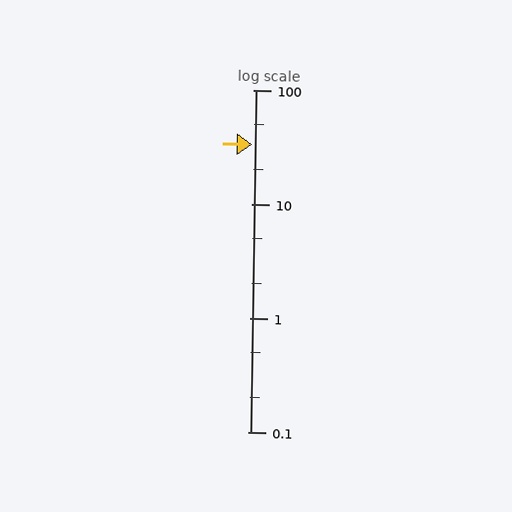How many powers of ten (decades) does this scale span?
The scale spans 3 decades, from 0.1 to 100.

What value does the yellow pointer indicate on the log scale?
The pointer indicates approximately 33.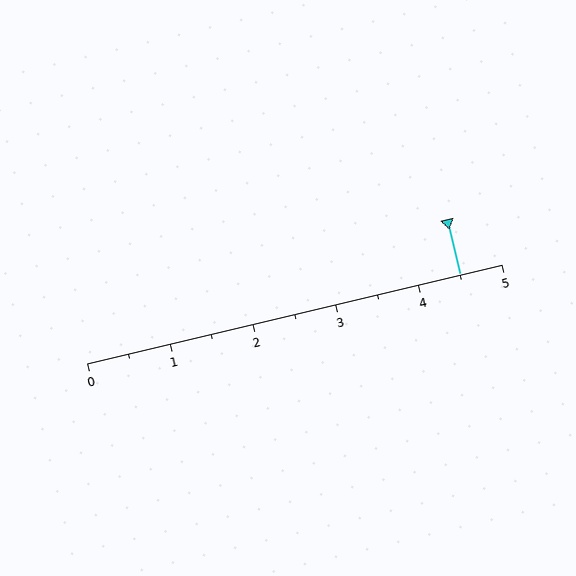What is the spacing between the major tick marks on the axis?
The major ticks are spaced 1 apart.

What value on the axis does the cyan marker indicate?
The marker indicates approximately 4.5.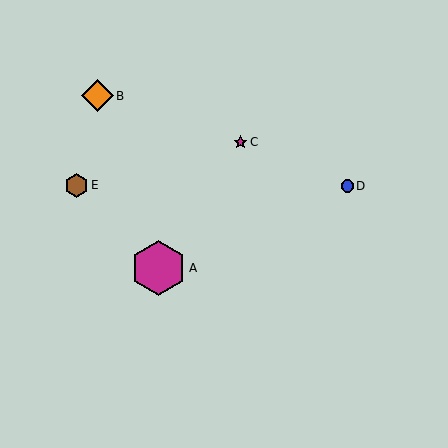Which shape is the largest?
The magenta hexagon (labeled A) is the largest.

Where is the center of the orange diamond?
The center of the orange diamond is at (97, 96).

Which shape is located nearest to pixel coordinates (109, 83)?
The orange diamond (labeled B) at (97, 96) is nearest to that location.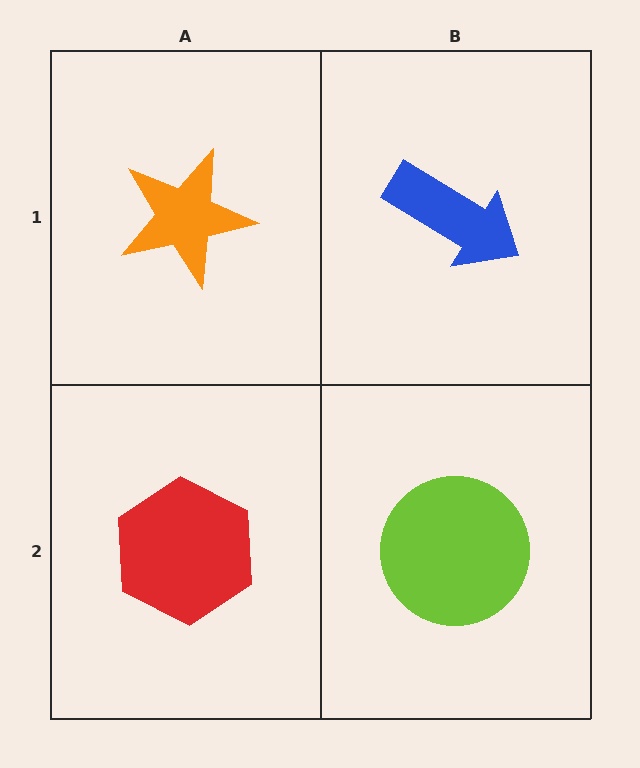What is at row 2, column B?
A lime circle.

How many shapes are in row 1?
2 shapes.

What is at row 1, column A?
An orange star.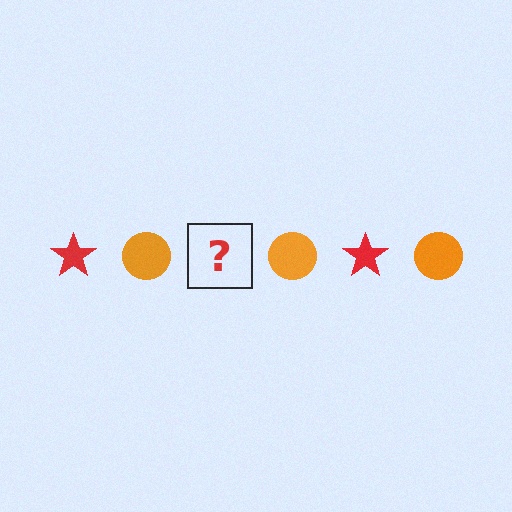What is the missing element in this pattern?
The missing element is a red star.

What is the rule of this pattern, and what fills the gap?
The rule is that the pattern alternates between red star and orange circle. The gap should be filled with a red star.